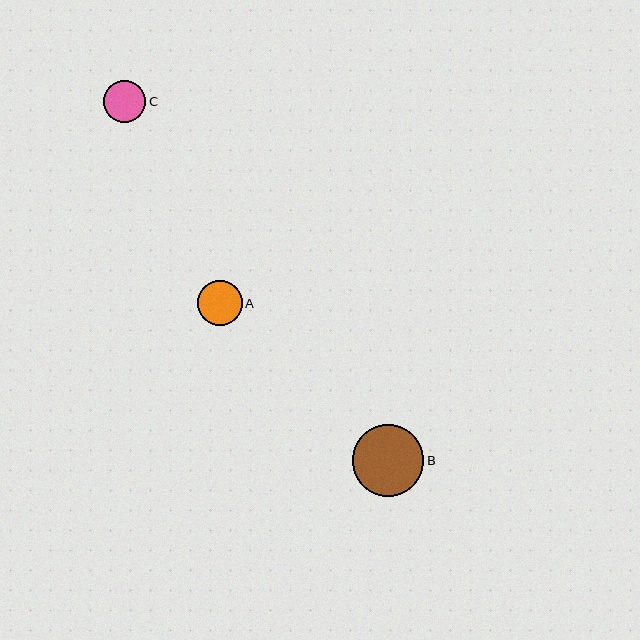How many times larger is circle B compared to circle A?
Circle B is approximately 1.6 times the size of circle A.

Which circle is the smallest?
Circle C is the smallest with a size of approximately 42 pixels.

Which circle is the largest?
Circle B is the largest with a size of approximately 72 pixels.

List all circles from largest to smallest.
From largest to smallest: B, A, C.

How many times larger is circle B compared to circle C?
Circle B is approximately 1.7 times the size of circle C.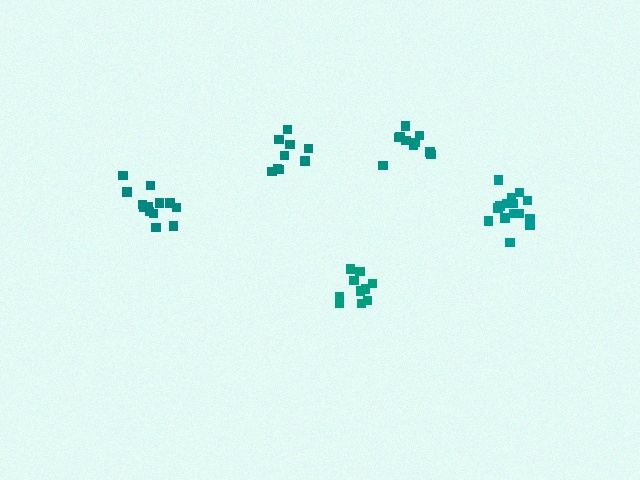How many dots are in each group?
Group 1: 11 dots, Group 2: 16 dots, Group 3: 11 dots, Group 4: 13 dots, Group 5: 10 dots (61 total).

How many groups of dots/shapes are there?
There are 5 groups.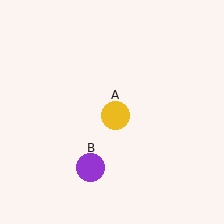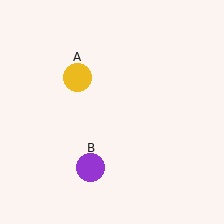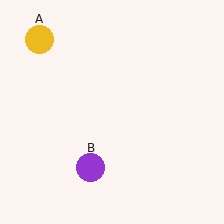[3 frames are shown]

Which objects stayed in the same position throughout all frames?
Purple circle (object B) remained stationary.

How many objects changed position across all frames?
1 object changed position: yellow circle (object A).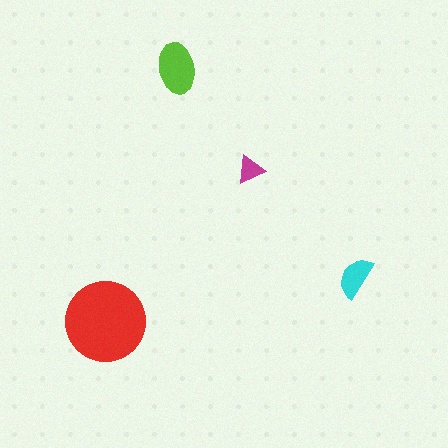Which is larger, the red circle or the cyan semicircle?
The red circle.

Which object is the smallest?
The magenta triangle.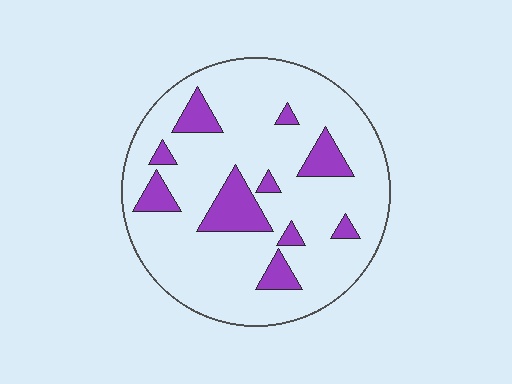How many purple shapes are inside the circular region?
10.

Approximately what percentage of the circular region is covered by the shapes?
Approximately 15%.